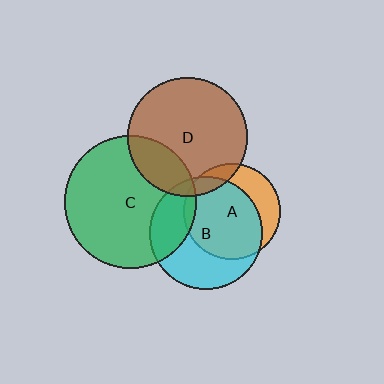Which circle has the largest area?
Circle C (green).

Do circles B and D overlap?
Yes.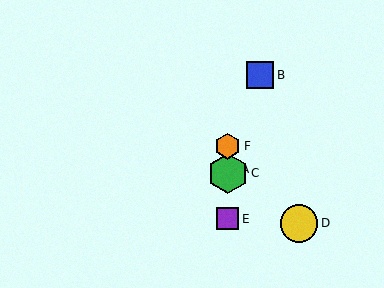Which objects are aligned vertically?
Objects A, C, E, F are aligned vertically.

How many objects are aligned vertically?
4 objects (A, C, E, F) are aligned vertically.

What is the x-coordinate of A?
Object A is at x≈228.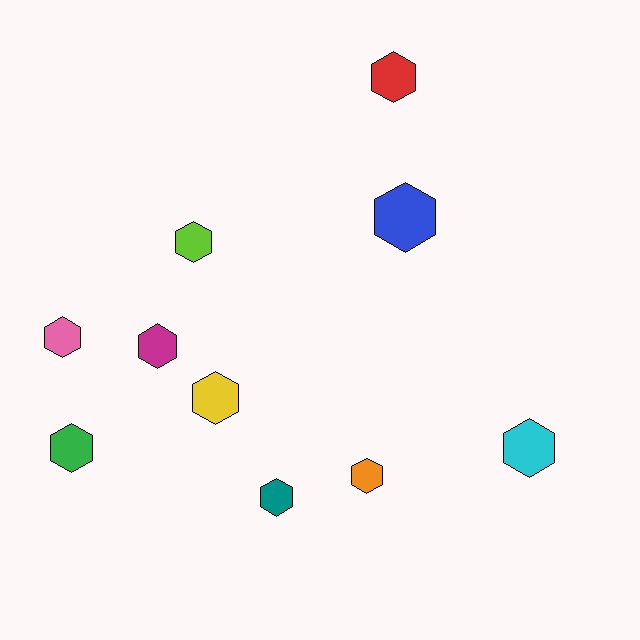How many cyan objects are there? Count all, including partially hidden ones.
There is 1 cyan object.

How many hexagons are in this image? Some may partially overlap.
There are 10 hexagons.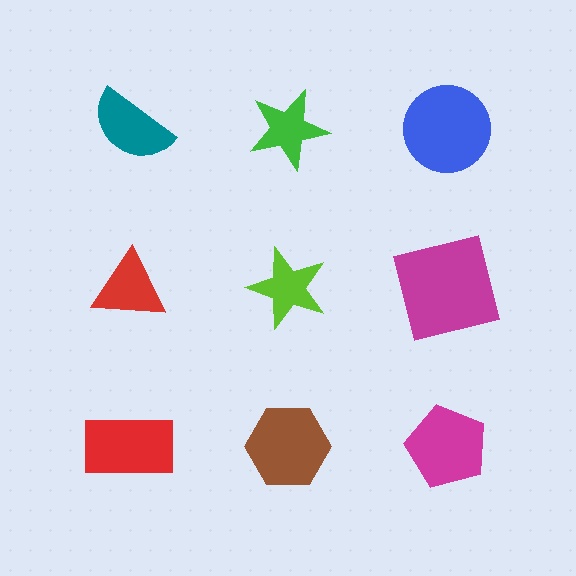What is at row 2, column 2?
A lime star.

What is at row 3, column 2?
A brown hexagon.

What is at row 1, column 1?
A teal semicircle.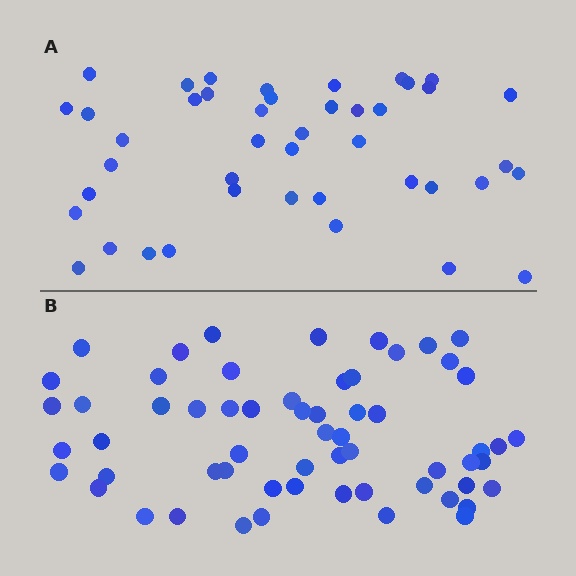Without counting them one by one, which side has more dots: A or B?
Region B (the bottom region) has more dots.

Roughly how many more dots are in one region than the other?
Region B has approximately 15 more dots than region A.